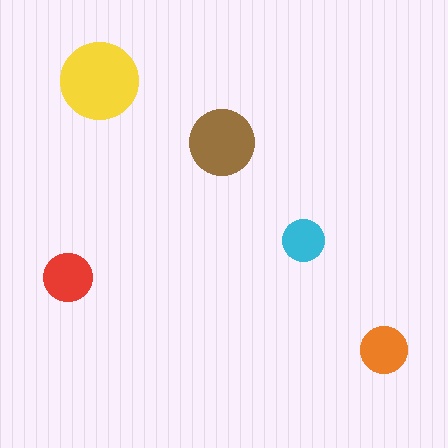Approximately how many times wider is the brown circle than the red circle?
About 1.5 times wider.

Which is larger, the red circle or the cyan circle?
The red one.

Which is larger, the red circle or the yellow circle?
The yellow one.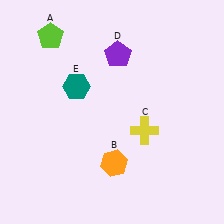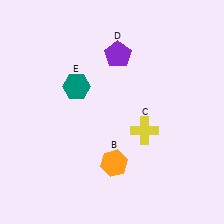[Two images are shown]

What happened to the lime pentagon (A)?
The lime pentagon (A) was removed in Image 2. It was in the top-left area of Image 1.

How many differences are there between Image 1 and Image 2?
There is 1 difference between the two images.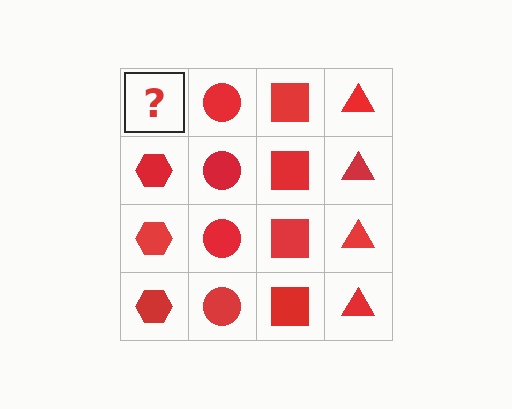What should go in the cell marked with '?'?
The missing cell should contain a red hexagon.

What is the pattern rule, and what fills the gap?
The rule is that each column has a consistent shape. The gap should be filled with a red hexagon.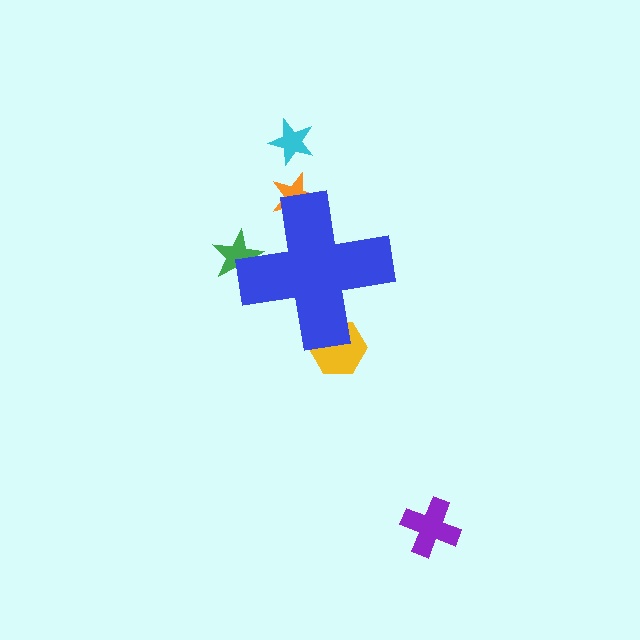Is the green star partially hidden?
Yes, the green star is partially hidden behind the blue cross.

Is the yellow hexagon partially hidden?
Yes, the yellow hexagon is partially hidden behind the blue cross.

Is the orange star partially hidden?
Yes, the orange star is partially hidden behind the blue cross.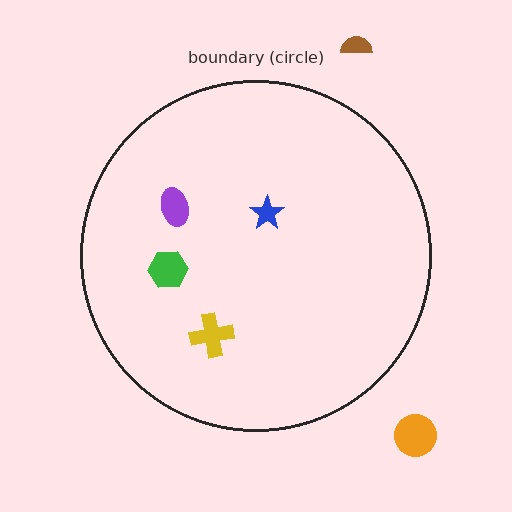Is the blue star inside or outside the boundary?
Inside.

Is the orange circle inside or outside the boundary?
Outside.